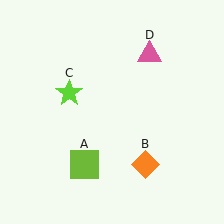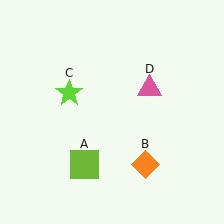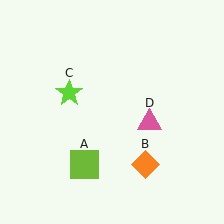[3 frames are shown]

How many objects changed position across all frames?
1 object changed position: pink triangle (object D).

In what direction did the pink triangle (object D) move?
The pink triangle (object D) moved down.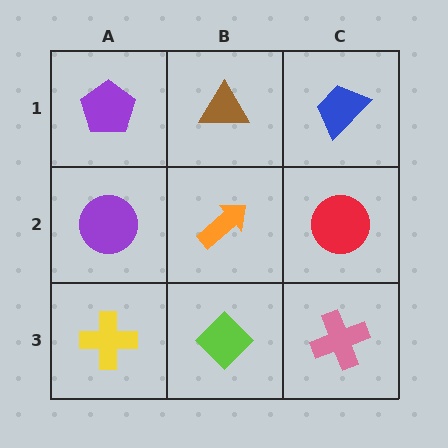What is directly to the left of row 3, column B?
A yellow cross.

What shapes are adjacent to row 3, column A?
A purple circle (row 2, column A), a lime diamond (row 3, column B).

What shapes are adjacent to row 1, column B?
An orange arrow (row 2, column B), a purple pentagon (row 1, column A), a blue trapezoid (row 1, column C).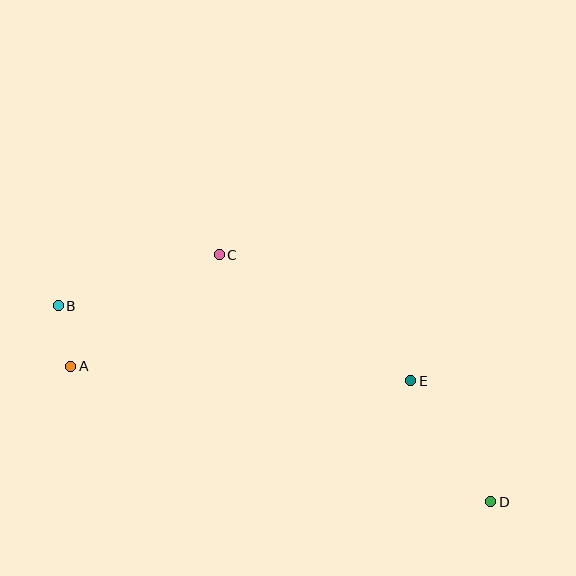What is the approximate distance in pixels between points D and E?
The distance between D and E is approximately 145 pixels.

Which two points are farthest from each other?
Points B and D are farthest from each other.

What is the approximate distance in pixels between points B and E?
The distance between B and E is approximately 361 pixels.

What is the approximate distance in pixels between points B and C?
The distance between B and C is approximately 169 pixels.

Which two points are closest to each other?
Points A and B are closest to each other.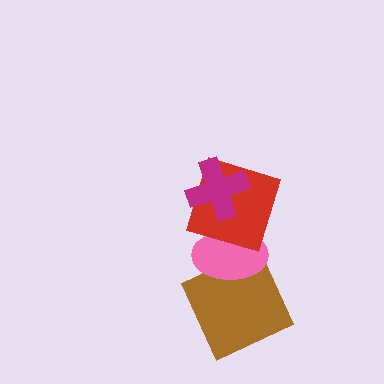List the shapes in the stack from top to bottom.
From top to bottom: the magenta cross, the red square, the pink ellipse, the brown square.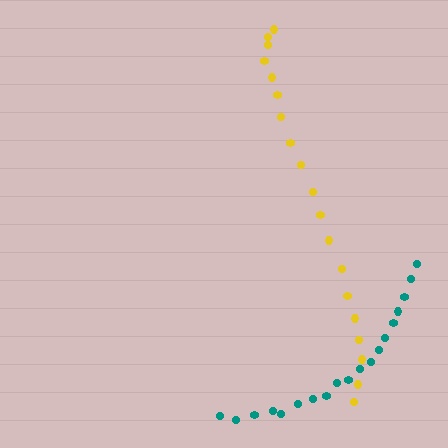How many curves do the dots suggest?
There are 2 distinct paths.